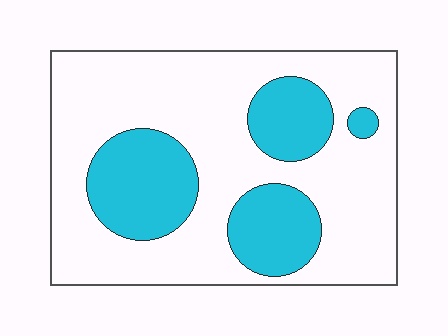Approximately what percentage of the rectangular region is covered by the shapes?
Approximately 30%.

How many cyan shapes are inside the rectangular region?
4.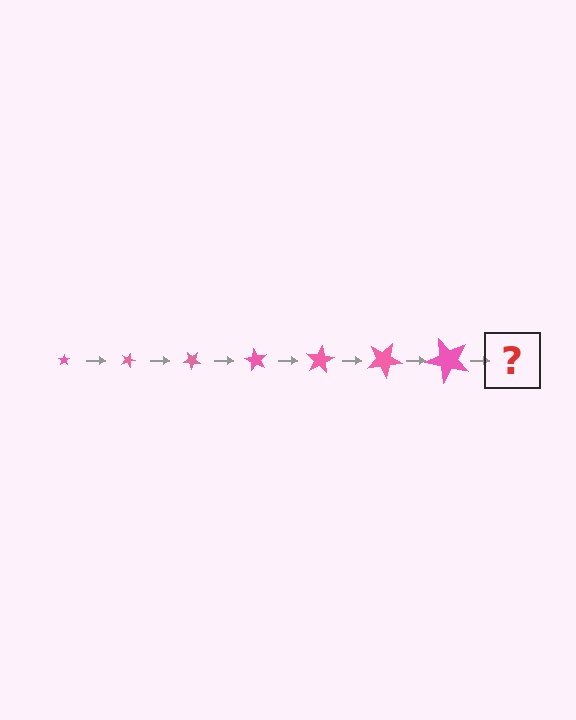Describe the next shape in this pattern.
It should be a star, larger than the previous one and rotated 140 degrees from the start.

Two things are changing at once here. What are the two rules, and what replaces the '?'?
The two rules are that the star grows larger each step and it rotates 20 degrees each step. The '?' should be a star, larger than the previous one and rotated 140 degrees from the start.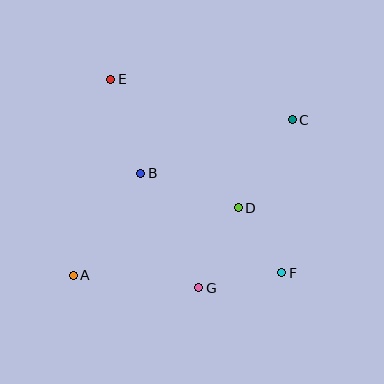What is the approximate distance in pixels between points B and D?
The distance between B and D is approximately 103 pixels.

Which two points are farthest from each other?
Points A and C are farthest from each other.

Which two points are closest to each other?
Points D and F are closest to each other.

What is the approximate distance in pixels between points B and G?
The distance between B and G is approximately 128 pixels.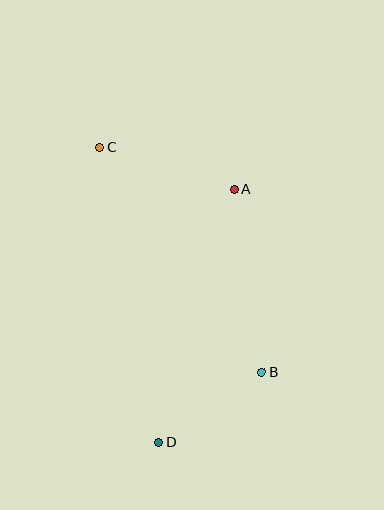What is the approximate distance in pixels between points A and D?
The distance between A and D is approximately 264 pixels.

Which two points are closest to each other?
Points B and D are closest to each other.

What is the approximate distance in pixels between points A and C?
The distance between A and C is approximately 140 pixels.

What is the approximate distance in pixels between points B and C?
The distance between B and C is approximately 277 pixels.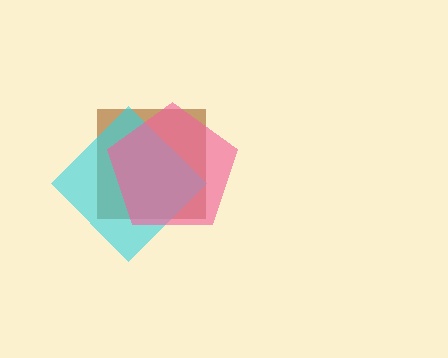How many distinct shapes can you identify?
There are 3 distinct shapes: a brown square, a cyan diamond, a pink pentagon.